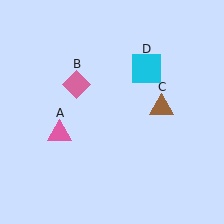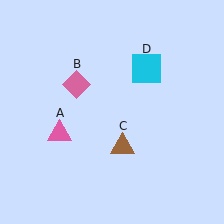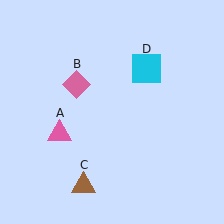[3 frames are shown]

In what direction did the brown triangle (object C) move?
The brown triangle (object C) moved down and to the left.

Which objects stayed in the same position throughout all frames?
Pink triangle (object A) and pink diamond (object B) and cyan square (object D) remained stationary.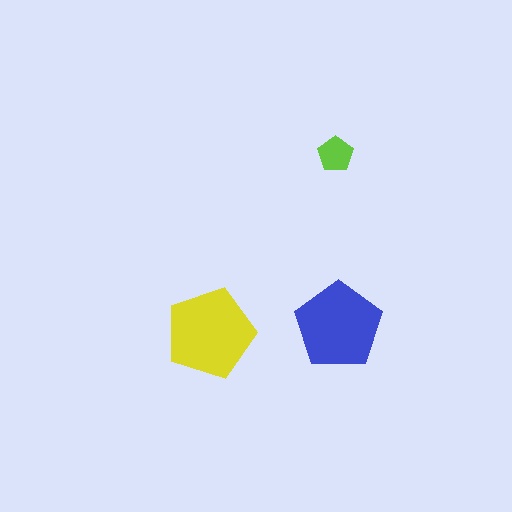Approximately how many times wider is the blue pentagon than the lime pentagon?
About 2.5 times wider.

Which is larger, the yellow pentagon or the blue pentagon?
The yellow one.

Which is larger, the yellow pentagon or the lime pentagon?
The yellow one.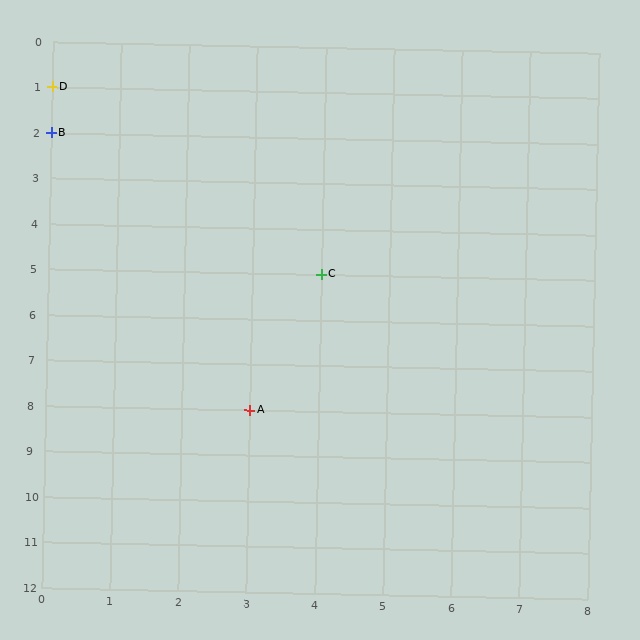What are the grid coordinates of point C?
Point C is at grid coordinates (4, 5).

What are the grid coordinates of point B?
Point B is at grid coordinates (0, 2).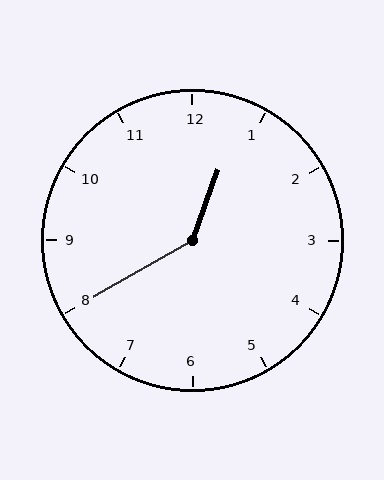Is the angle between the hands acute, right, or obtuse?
It is obtuse.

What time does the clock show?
12:40.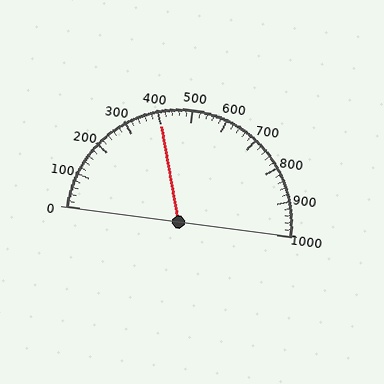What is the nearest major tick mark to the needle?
The nearest major tick mark is 400.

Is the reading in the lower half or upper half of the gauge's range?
The reading is in the lower half of the range (0 to 1000).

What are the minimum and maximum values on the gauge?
The gauge ranges from 0 to 1000.